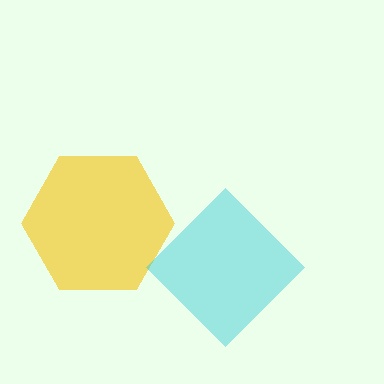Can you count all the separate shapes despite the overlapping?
Yes, there are 2 separate shapes.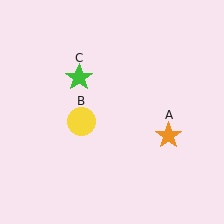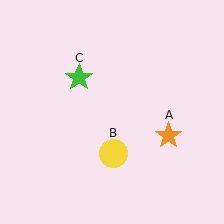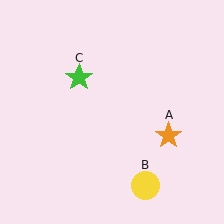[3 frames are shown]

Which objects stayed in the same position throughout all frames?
Orange star (object A) and green star (object C) remained stationary.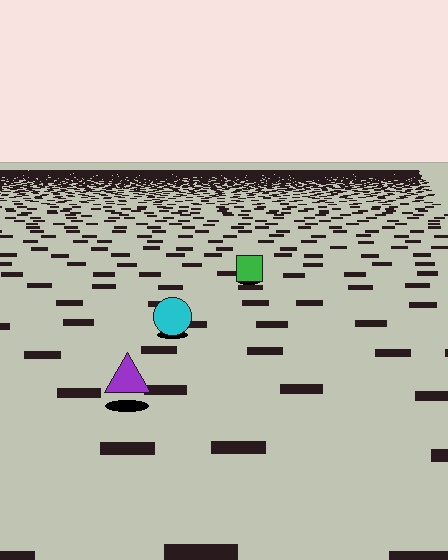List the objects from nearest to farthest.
From nearest to farthest: the purple triangle, the cyan circle, the green square.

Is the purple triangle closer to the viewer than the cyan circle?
Yes. The purple triangle is closer — you can tell from the texture gradient: the ground texture is coarser near it.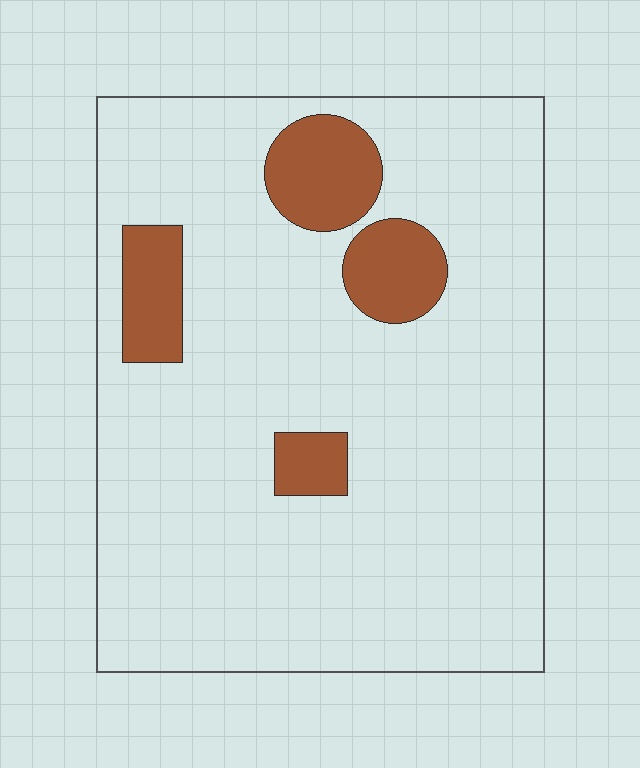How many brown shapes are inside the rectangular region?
4.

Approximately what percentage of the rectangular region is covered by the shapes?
Approximately 15%.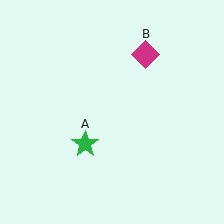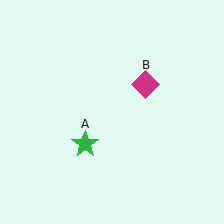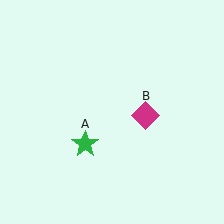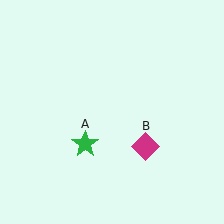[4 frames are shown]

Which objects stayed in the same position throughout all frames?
Green star (object A) remained stationary.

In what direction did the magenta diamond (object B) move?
The magenta diamond (object B) moved down.